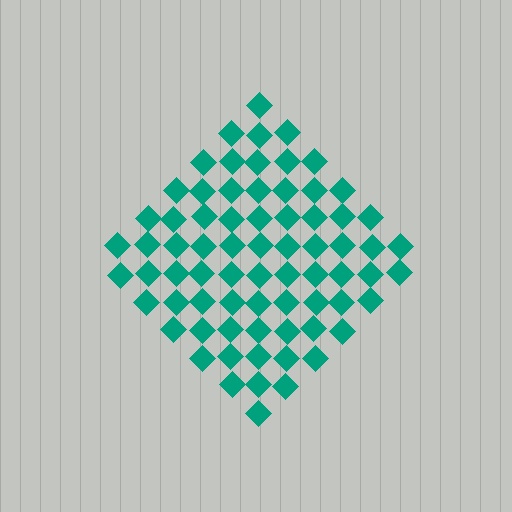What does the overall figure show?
The overall figure shows a diamond.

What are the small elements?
The small elements are diamonds.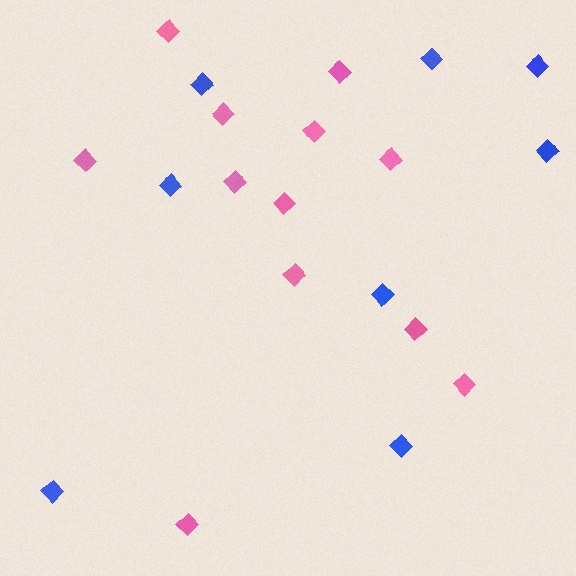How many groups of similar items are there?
There are 2 groups: one group of pink diamonds (12) and one group of blue diamonds (8).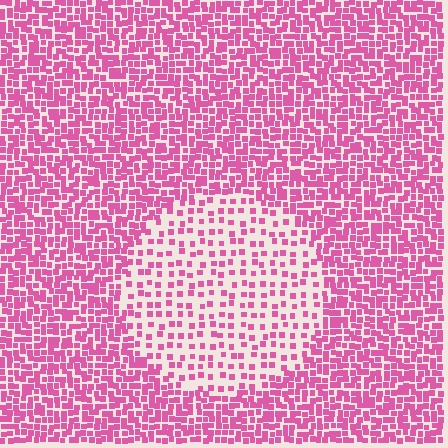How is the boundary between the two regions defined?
The boundary is defined by a change in element density (approximately 2.4x ratio). All elements are the same color, size, and shape.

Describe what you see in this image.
The image contains small pink elements arranged at two different densities. A circle-shaped region is visible where the elements are less densely packed than the surrounding area.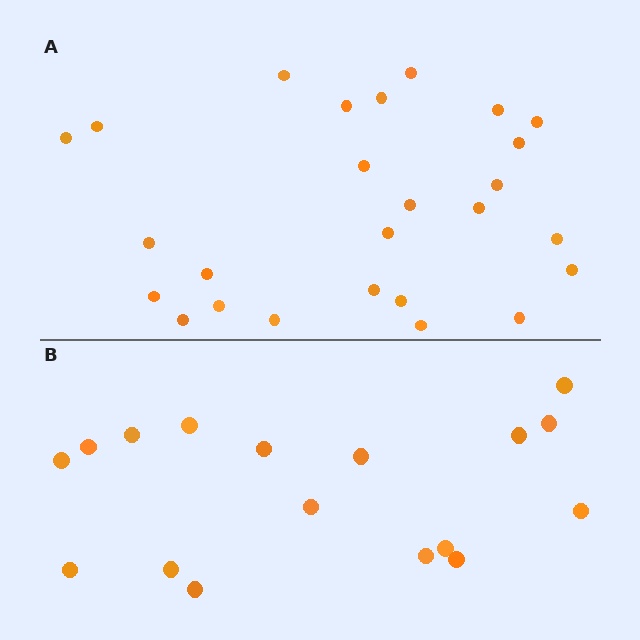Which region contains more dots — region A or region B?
Region A (the top region) has more dots.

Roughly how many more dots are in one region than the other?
Region A has roughly 8 or so more dots than region B.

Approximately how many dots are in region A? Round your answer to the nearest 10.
About 30 dots. (The exact count is 26, which rounds to 30.)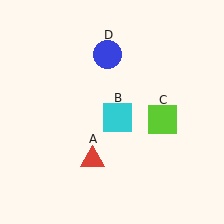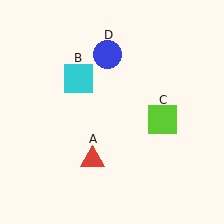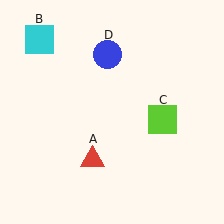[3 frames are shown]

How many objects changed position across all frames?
1 object changed position: cyan square (object B).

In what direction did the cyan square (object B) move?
The cyan square (object B) moved up and to the left.